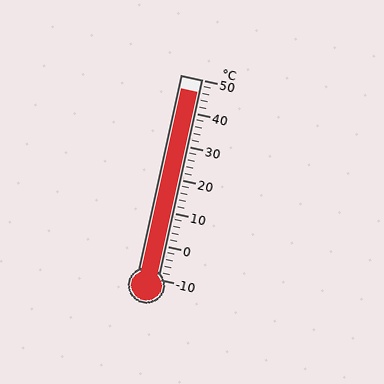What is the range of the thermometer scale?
The thermometer scale ranges from -10°C to 50°C.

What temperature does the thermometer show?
The thermometer shows approximately 46°C.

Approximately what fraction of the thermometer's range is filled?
The thermometer is filled to approximately 95% of its range.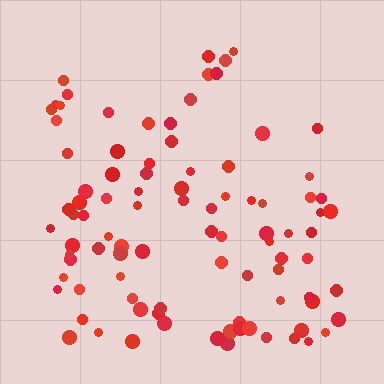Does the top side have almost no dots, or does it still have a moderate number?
Still a moderate number, just noticeably fewer than the bottom.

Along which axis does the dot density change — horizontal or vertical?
Vertical.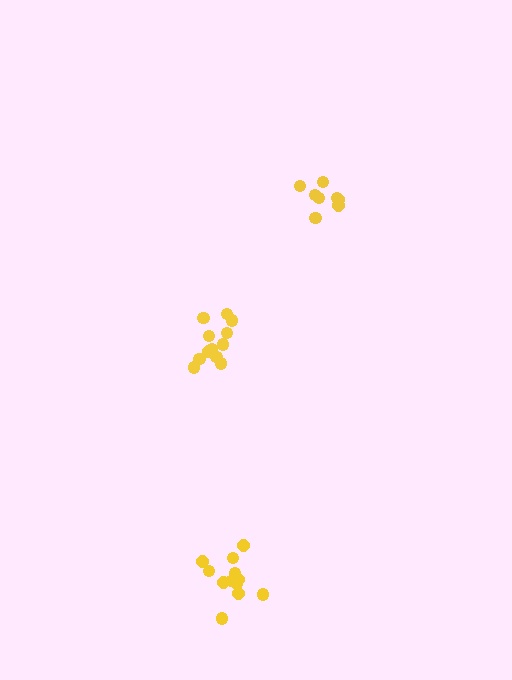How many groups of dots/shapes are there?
There are 3 groups.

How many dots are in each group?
Group 1: 8 dots, Group 2: 12 dots, Group 3: 12 dots (32 total).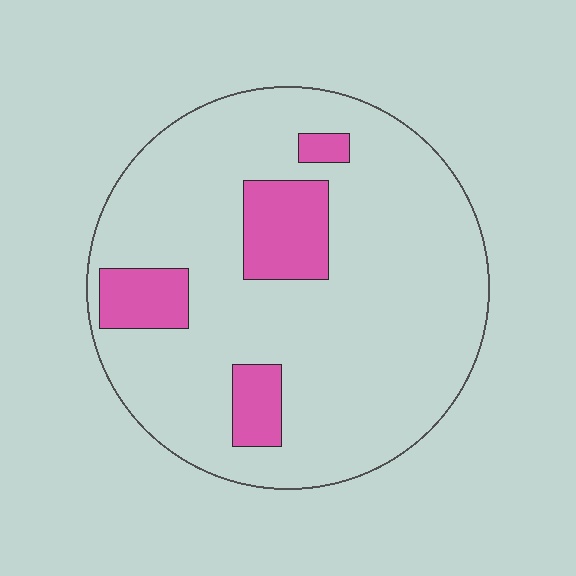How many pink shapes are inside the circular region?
4.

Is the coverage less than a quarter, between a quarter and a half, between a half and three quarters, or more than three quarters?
Less than a quarter.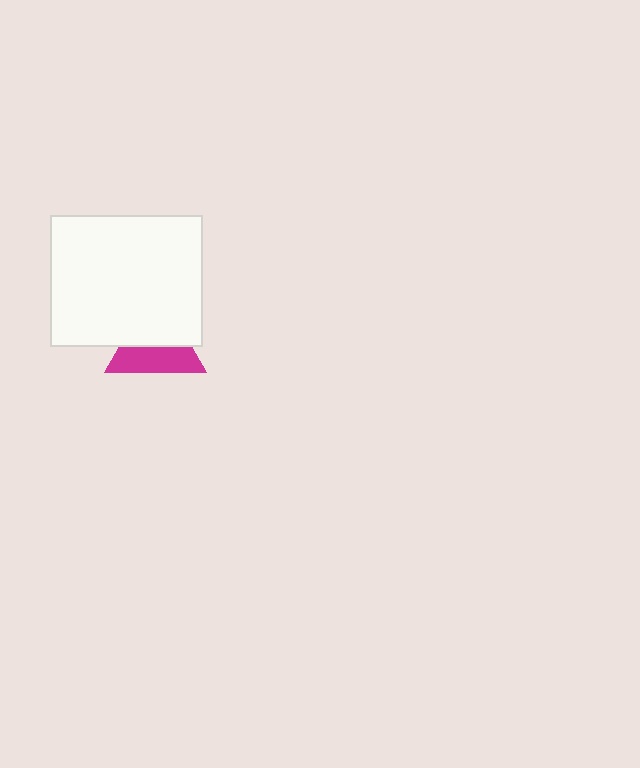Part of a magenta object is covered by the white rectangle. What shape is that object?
It is a triangle.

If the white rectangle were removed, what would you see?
You would see the complete magenta triangle.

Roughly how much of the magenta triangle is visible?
About half of it is visible (roughly 50%).